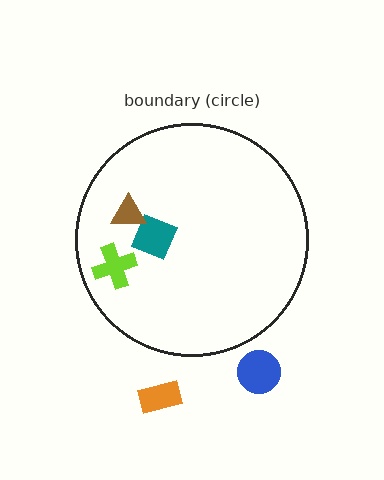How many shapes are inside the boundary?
3 inside, 2 outside.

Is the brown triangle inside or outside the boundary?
Inside.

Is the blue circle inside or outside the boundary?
Outside.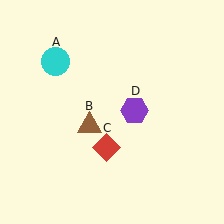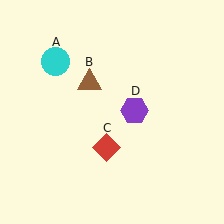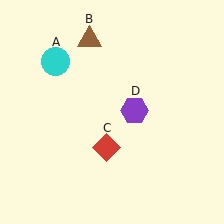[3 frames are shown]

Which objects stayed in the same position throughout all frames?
Cyan circle (object A) and red diamond (object C) and purple hexagon (object D) remained stationary.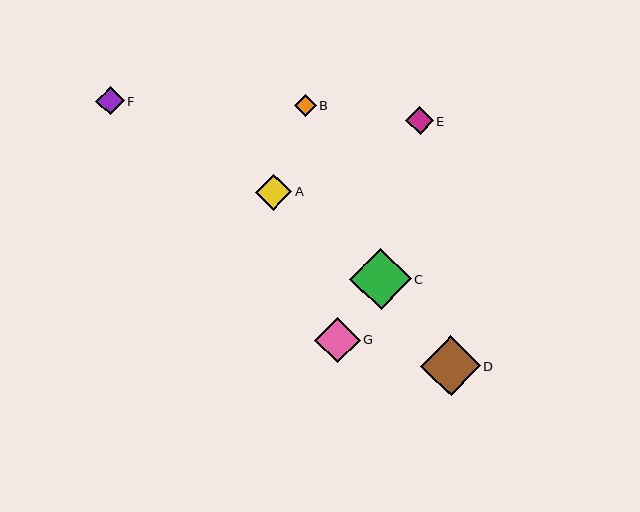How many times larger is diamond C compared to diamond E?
Diamond C is approximately 2.2 times the size of diamond E.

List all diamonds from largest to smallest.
From largest to smallest: C, D, G, A, F, E, B.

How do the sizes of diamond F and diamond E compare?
Diamond F and diamond E are approximately the same size.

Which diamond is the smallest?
Diamond B is the smallest with a size of approximately 22 pixels.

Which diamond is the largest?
Diamond C is the largest with a size of approximately 61 pixels.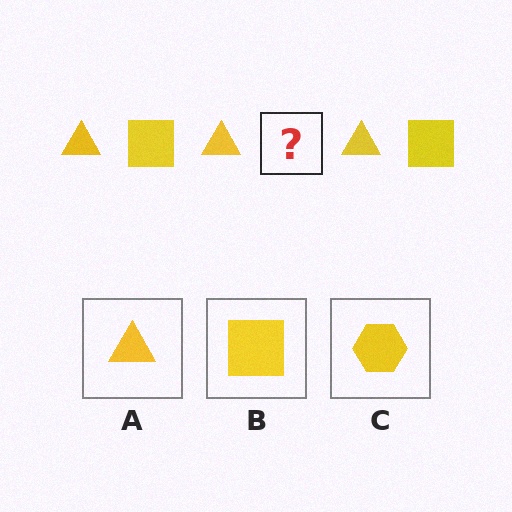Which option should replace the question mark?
Option B.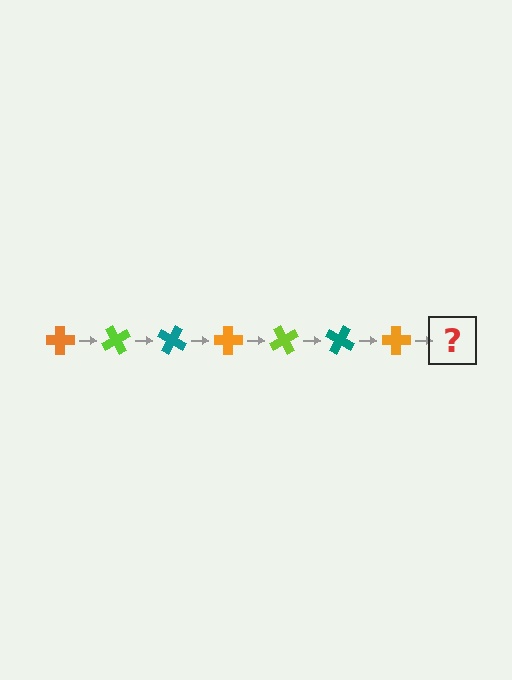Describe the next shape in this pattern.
It should be a lime cross, rotated 420 degrees from the start.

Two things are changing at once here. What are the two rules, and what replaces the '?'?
The two rules are that it rotates 60 degrees each step and the color cycles through orange, lime, and teal. The '?' should be a lime cross, rotated 420 degrees from the start.